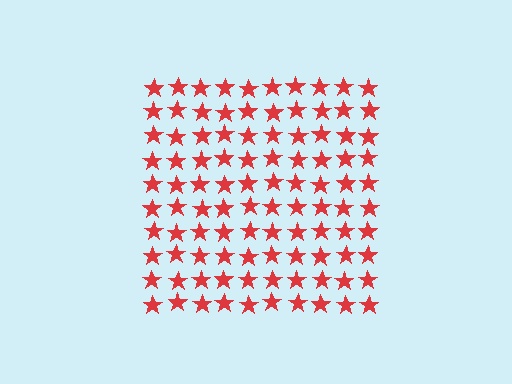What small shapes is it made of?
It is made of small stars.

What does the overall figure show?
The overall figure shows a square.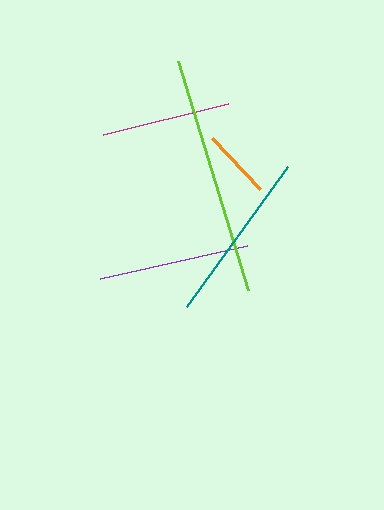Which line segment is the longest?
The lime line is the longest at approximately 240 pixels.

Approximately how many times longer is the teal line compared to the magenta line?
The teal line is approximately 1.3 times the length of the magenta line.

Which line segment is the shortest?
The orange line is the shortest at approximately 70 pixels.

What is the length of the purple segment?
The purple segment is approximately 150 pixels long.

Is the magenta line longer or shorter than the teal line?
The teal line is longer than the magenta line.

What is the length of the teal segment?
The teal segment is approximately 172 pixels long.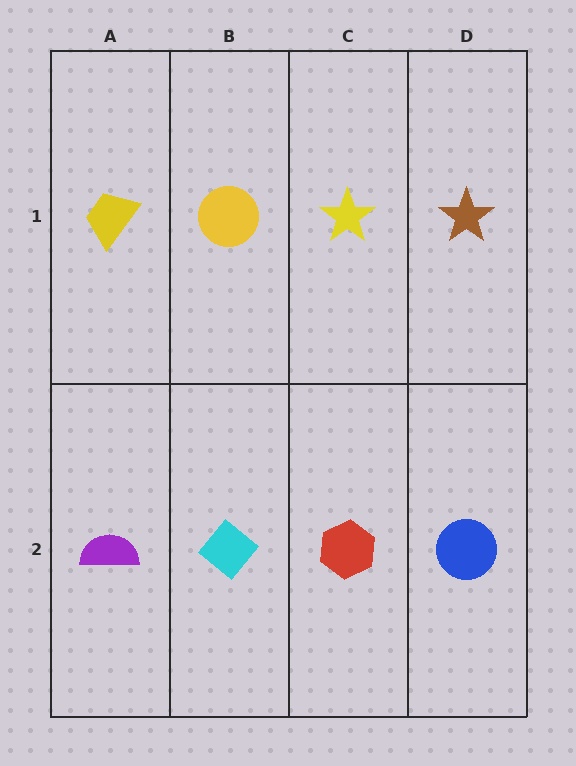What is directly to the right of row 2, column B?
A red hexagon.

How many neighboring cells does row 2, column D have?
2.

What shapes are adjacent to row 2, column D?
A brown star (row 1, column D), a red hexagon (row 2, column C).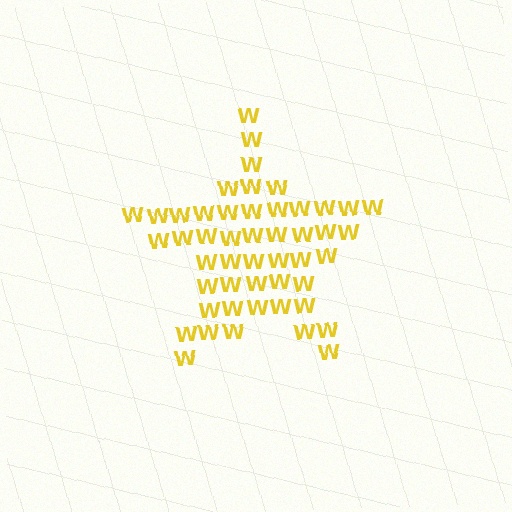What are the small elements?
The small elements are letter W's.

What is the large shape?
The large shape is a star.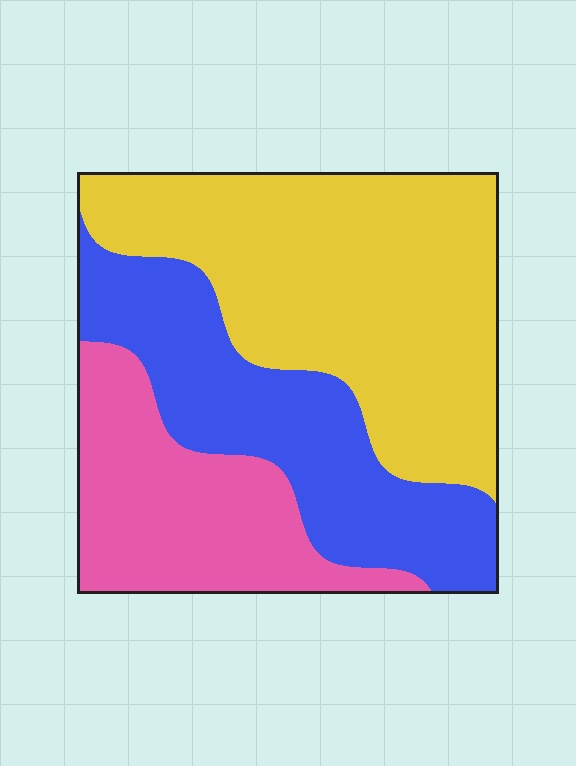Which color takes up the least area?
Pink, at roughly 25%.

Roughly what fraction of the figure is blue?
Blue takes up about one third (1/3) of the figure.